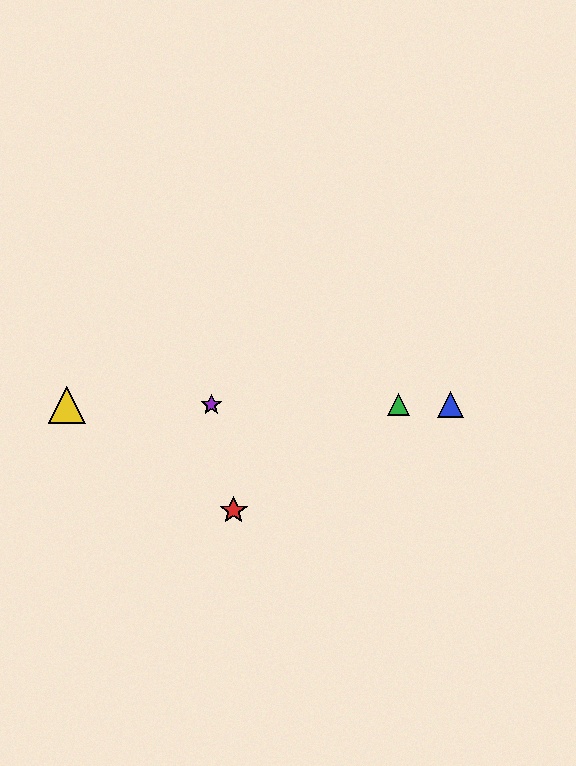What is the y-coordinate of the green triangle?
The green triangle is at y≈405.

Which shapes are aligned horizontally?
The blue triangle, the green triangle, the yellow triangle, the purple star are aligned horizontally.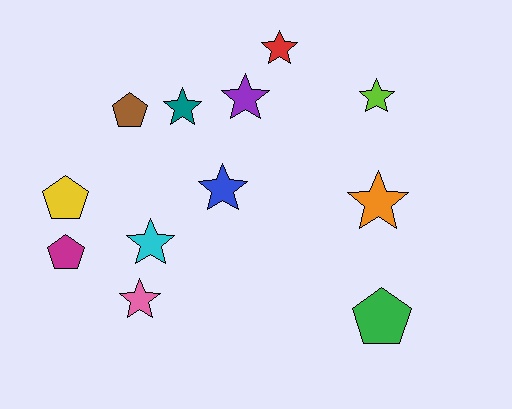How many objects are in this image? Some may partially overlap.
There are 12 objects.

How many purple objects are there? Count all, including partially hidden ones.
There is 1 purple object.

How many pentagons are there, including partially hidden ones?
There are 4 pentagons.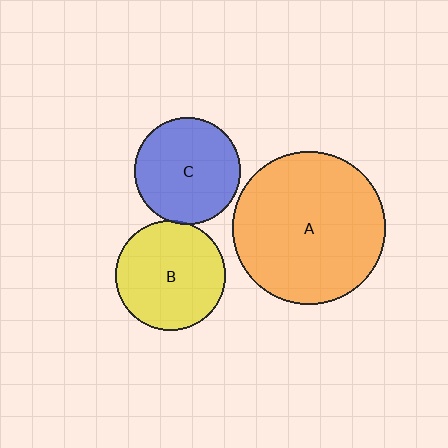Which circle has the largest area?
Circle A (orange).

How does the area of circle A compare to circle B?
Approximately 1.9 times.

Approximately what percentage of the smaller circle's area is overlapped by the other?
Approximately 5%.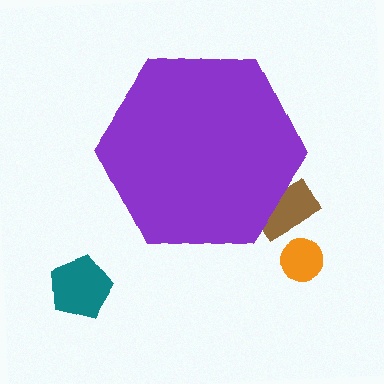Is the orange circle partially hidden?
No, the orange circle is fully visible.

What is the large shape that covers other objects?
A purple hexagon.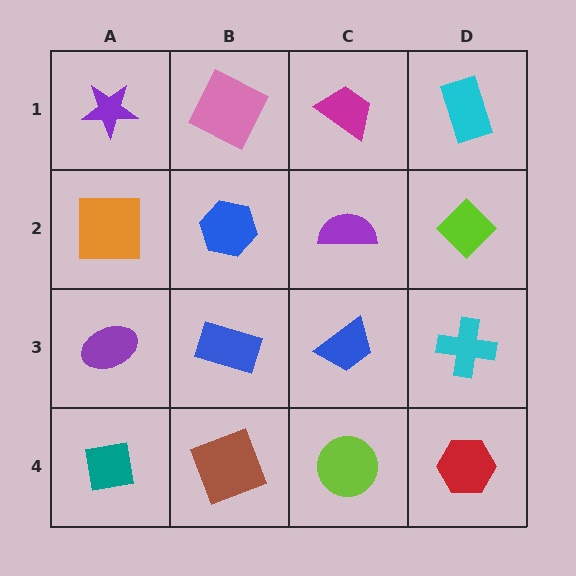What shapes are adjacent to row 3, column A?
An orange square (row 2, column A), a teal square (row 4, column A), a blue rectangle (row 3, column B).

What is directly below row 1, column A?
An orange square.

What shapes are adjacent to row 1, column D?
A lime diamond (row 2, column D), a magenta trapezoid (row 1, column C).